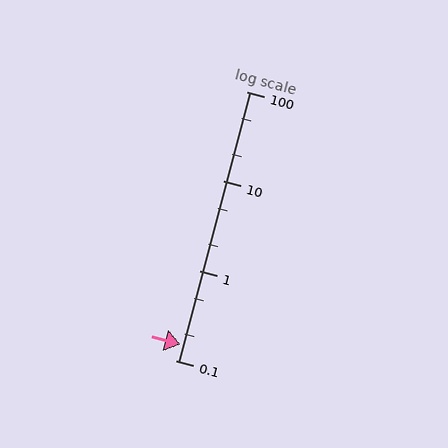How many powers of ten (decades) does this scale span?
The scale spans 3 decades, from 0.1 to 100.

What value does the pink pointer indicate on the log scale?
The pointer indicates approximately 0.15.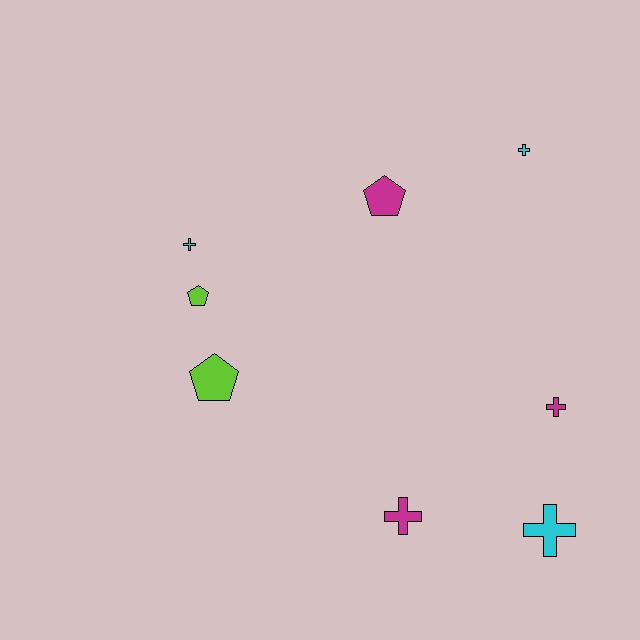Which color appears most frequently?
Cyan, with 3 objects.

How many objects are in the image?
There are 8 objects.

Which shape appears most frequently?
Cross, with 5 objects.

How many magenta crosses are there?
There are 2 magenta crosses.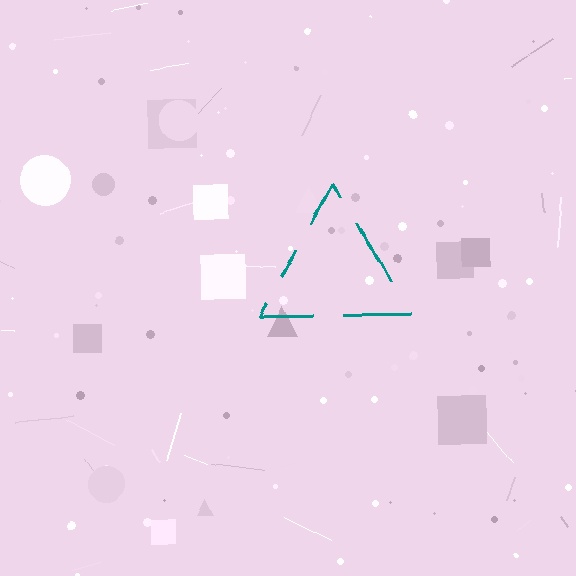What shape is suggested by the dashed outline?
The dashed outline suggests a triangle.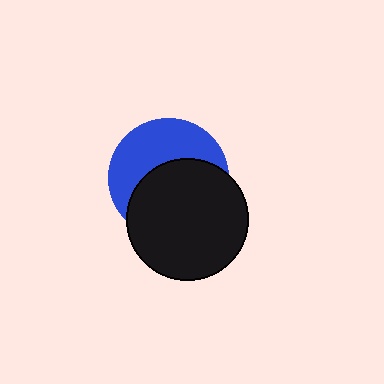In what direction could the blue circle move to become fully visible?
The blue circle could move up. That would shift it out from behind the black circle entirely.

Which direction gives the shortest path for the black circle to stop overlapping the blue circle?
Moving down gives the shortest separation.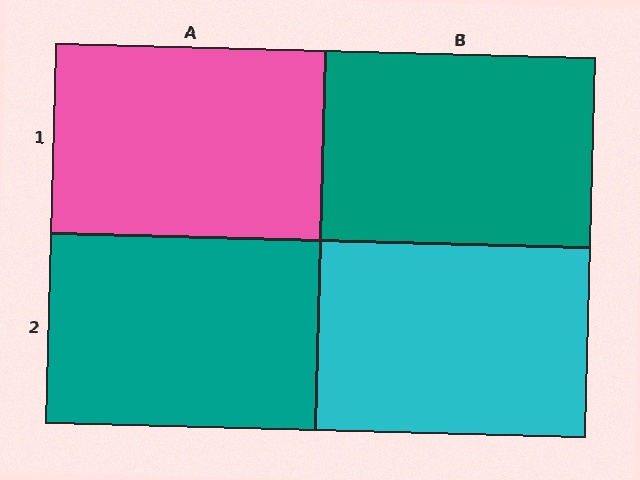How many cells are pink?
1 cell is pink.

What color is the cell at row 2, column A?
Teal.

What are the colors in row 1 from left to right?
Pink, teal.